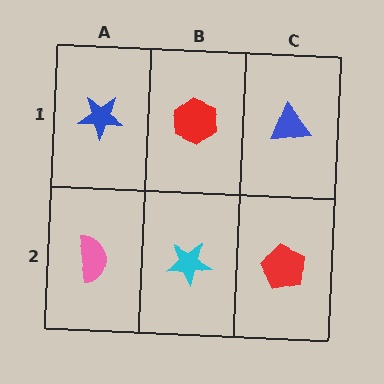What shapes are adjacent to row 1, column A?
A pink semicircle (row 2, column A), a red hexagon (row 1, column B).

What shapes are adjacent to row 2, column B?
A red hexagon (row 1, column B), a pink semicircle (row 2, column A), a red pentagon (row 2, column C).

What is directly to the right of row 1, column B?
A blue triangle.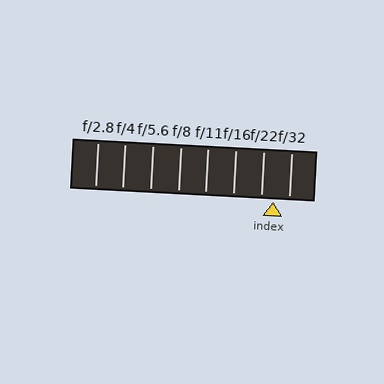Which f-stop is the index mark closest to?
The index mark is closest to f/22.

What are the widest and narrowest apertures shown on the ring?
The widest aperture shown is f/2.8 and the narrowest is f/32.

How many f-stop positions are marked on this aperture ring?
There are 8 f-stop positions marked.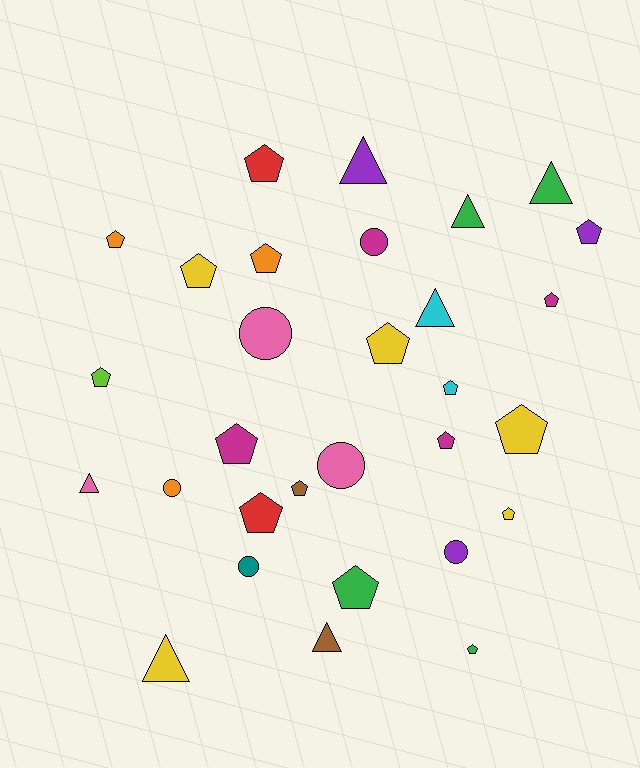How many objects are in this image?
There are 30 objects.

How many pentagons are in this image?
There are 17 pentagons.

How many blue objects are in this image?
There are no blue objects.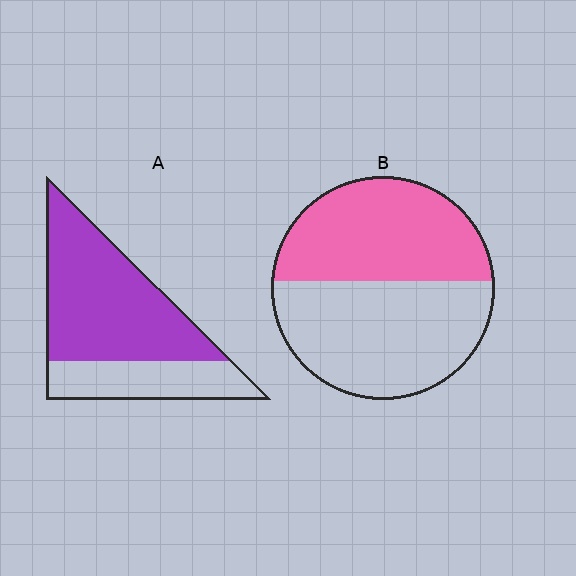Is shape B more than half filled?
Roughly half.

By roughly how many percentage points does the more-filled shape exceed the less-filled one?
By roughly 20 percentage points (A over B).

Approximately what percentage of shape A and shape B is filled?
A is approximately 70% and B is approximately 45%.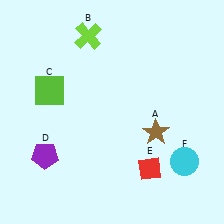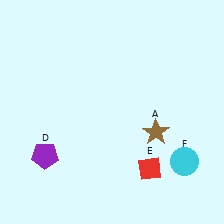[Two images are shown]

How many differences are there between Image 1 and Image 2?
There are 2 differences between the two images.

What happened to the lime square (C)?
The lime square (C) was removed in Image 2. It was in the top-left area of Image 1.